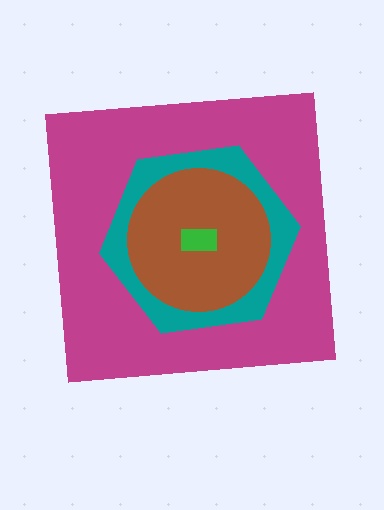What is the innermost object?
The green rectangle.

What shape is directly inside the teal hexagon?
The brown circle.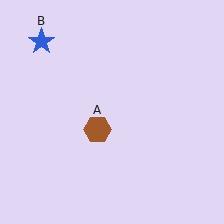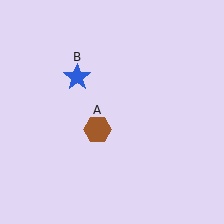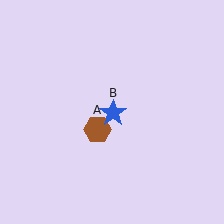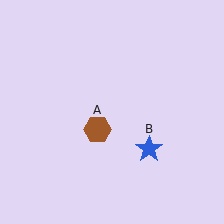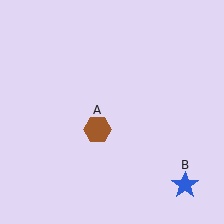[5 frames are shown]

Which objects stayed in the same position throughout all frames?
Brown hexagon (object A) remained stationary.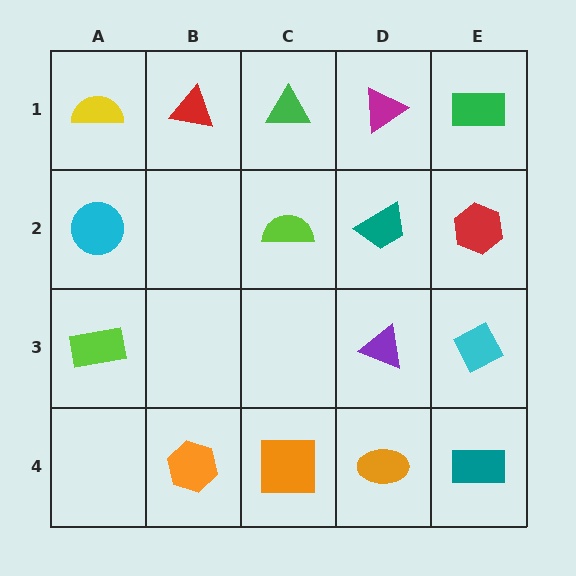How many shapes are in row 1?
5 shapes.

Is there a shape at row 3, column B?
No, that cell is empty.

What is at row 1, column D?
A magenta triangle.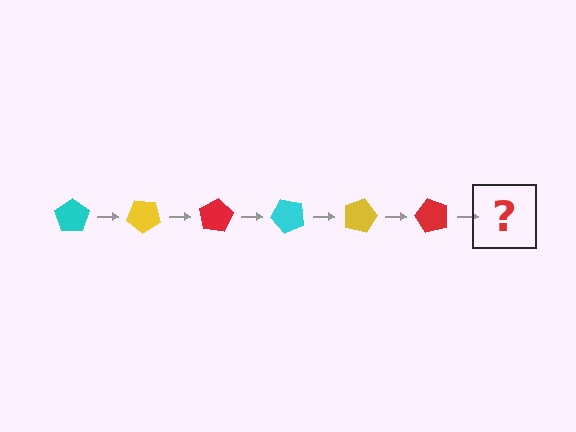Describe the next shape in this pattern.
It should be a cyan pentagon, rotated 240 degrees from the start.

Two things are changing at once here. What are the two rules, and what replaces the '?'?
The two rules are that it rotates 40 degrees each step and the color cycles through cyan, yellow, and red. The '?' should be a cyan pentagon, rotated 240 degrees from the start.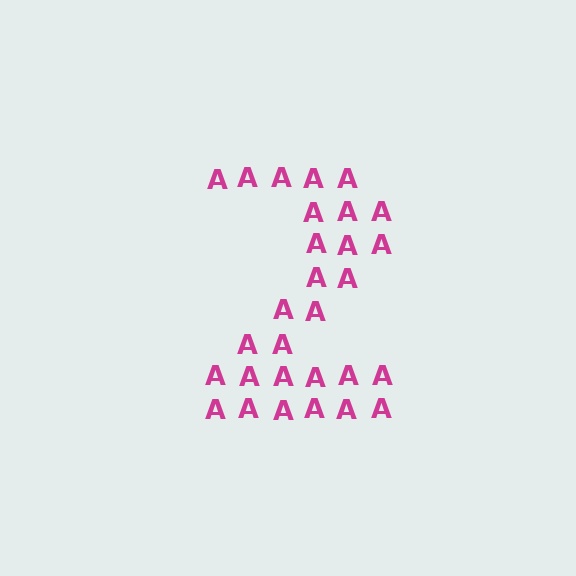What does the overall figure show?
The overall figure shows the digit 2.